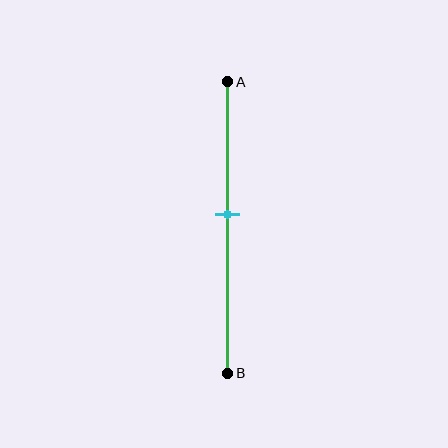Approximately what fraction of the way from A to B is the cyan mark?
The cyan mark is approximately 45% of the way from A to B.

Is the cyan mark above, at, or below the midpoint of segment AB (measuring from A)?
The cyan mark is above the midpoint of segment AB.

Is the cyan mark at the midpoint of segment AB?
No, the mark is at about 45% from A, not at the 50% midpoint.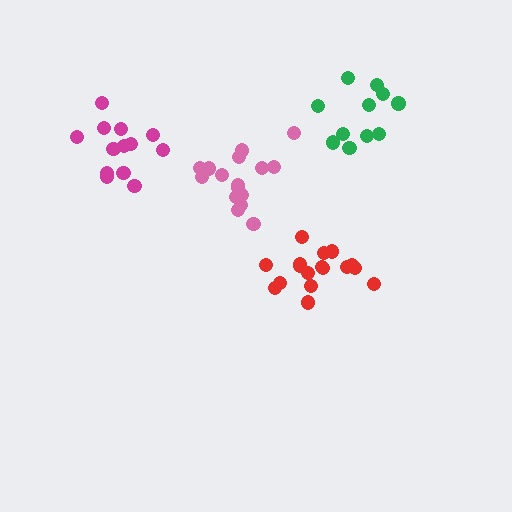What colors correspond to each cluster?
The clusters are colored: pink, magenta, red, green.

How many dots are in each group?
Group 1: 16 dots, Group 2: 13 dots, Group 3: 17 dots, Group 4: 11 dots (57 total).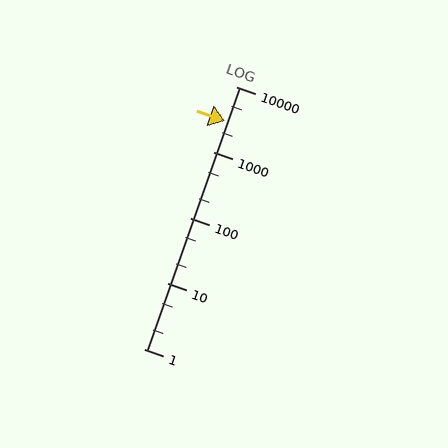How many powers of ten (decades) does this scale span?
The scale spans 4 decades, from 1 to 10000.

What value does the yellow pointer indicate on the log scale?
The pointer indicates approximately 3000.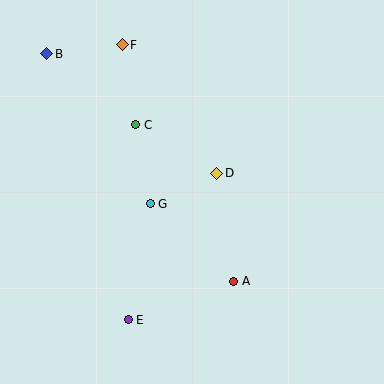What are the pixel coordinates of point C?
Point C is at (136, 125).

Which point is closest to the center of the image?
Point D at (217, 173) is closest to the center.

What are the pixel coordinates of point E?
Point E is at (128, 320).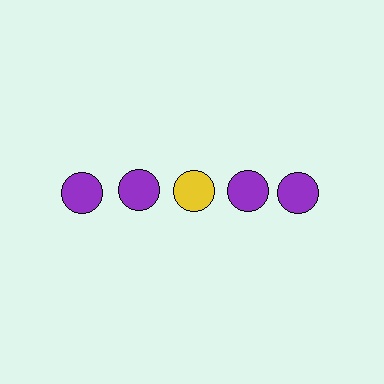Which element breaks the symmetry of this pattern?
The yellow circle in the top row, center column breaks the symmetry. All other shapes are purple circles.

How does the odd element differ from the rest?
It has a different color: yellow instead of purple.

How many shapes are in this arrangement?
There are 5 shapes arranged in a grid pattern.